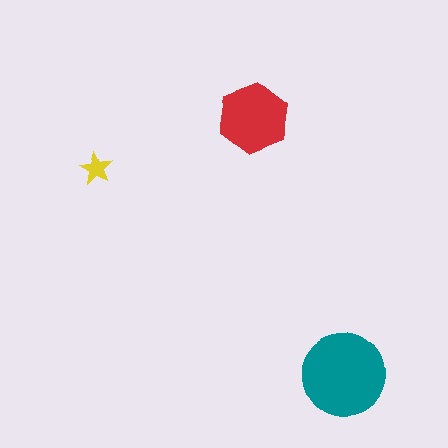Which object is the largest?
The teal circle.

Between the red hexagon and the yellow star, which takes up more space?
The red hexagon.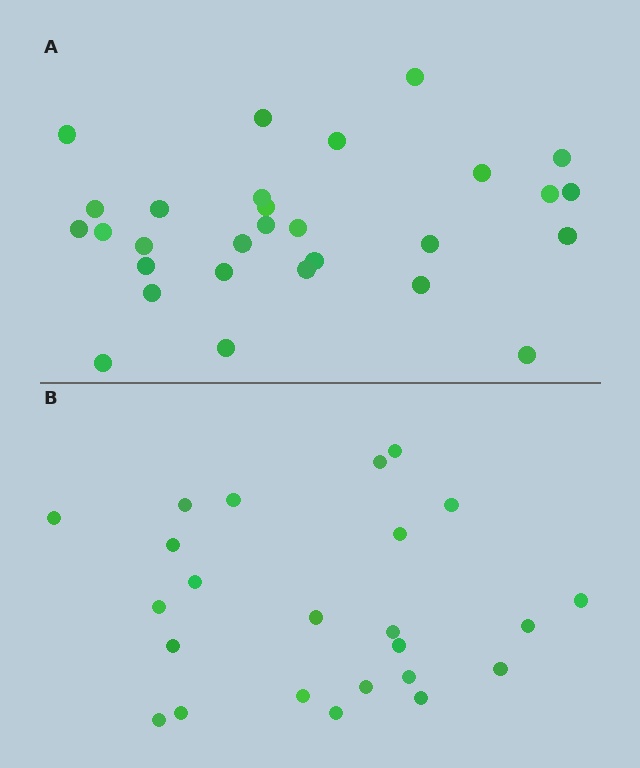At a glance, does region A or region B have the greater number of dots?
Region A (the top region) has more dots.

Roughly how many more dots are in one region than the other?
Region A has about 5 more dots than region B.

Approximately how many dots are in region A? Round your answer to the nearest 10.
About 30 dots. (The exact count is 29, which rounds to 30.)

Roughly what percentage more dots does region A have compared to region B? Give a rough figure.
About 20% more.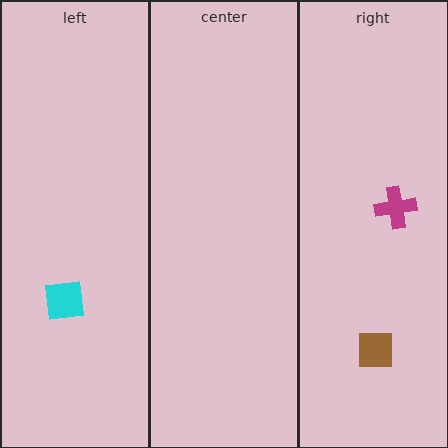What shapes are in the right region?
The brown square, the magenta cross.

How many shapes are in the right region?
2.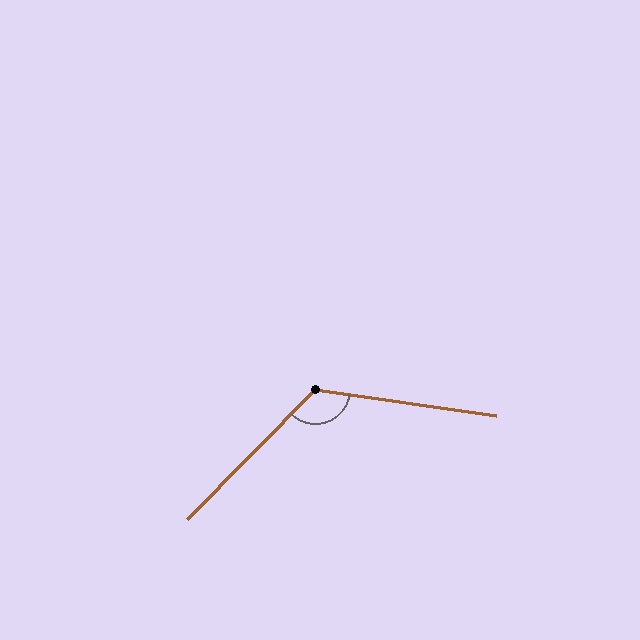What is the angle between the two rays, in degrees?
Approximately 126 degrees.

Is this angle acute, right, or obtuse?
It is obtuse.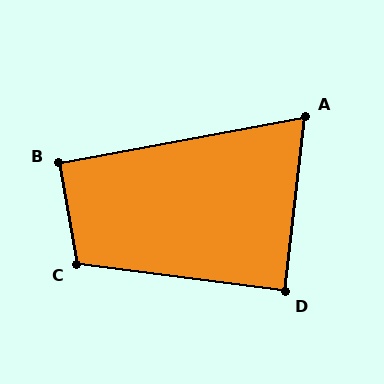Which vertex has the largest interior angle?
C, at approximately 107 degrees.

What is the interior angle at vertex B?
Approximately 91 degrees (approximately right).